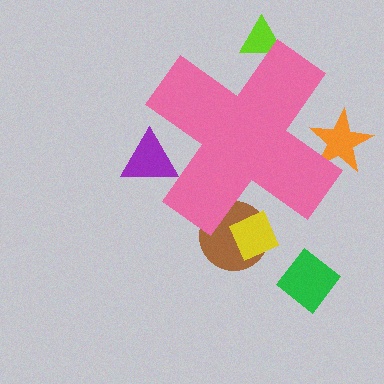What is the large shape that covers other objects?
A pink cross.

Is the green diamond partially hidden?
No, the green diamond is fully visible.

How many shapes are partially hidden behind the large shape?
5 shapes are partially hidden.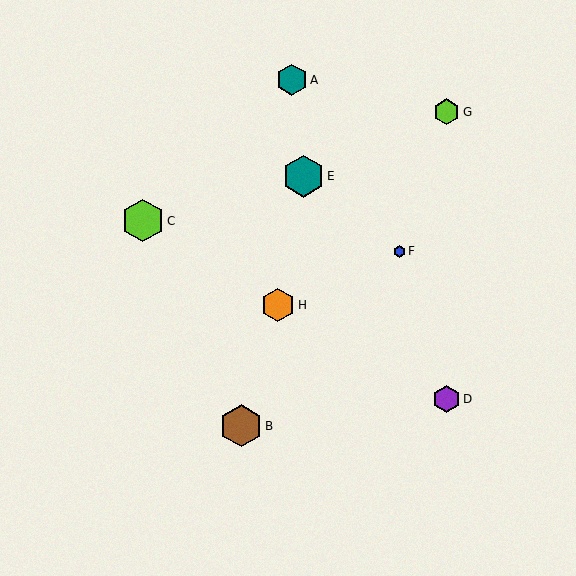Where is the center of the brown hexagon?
The center of the brown hexagon is at (241, 426).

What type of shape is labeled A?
Shape A is a teal hexagon.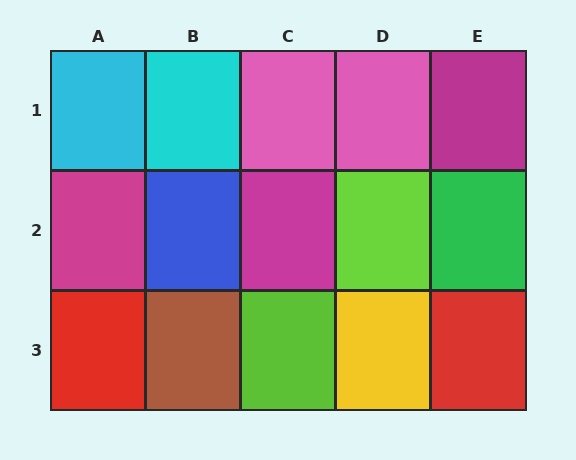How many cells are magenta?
3 cells are magenta.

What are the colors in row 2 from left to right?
Magenta, blue, magenta, lime, green.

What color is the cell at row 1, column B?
Cyan.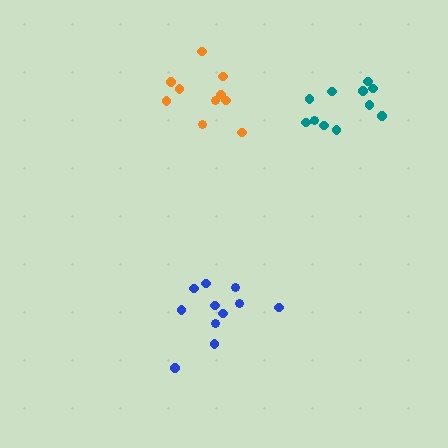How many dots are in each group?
Group 1: 11 dots, Group 2: 11 dots, Group 3: 10 dots (32 total).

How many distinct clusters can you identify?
There are 3 distinct clusters.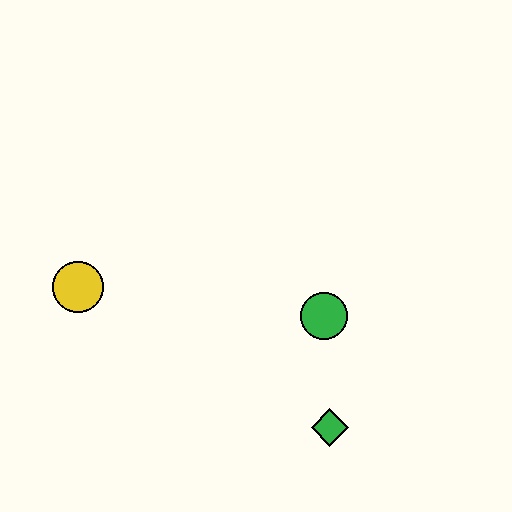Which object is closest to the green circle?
The green diamond is closest to the green circle.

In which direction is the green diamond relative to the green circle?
The green diamond is below the green circle.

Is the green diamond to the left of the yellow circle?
No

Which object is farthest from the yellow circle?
The green diamond is farthest from the yellow circle.